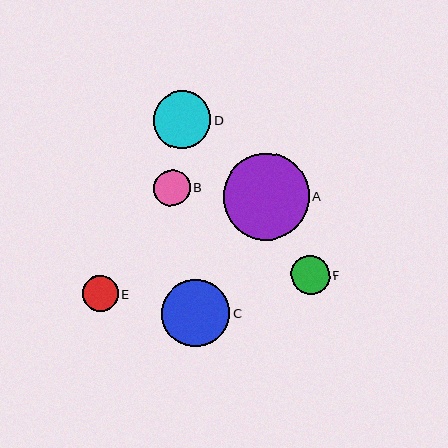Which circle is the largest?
Circle A is the largest with a size of approximately 86 pixels.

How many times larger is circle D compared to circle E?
Circle D is approximately 1.6 times the size of circle E.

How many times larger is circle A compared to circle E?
Circle A is approximately 2.4 times the size of circle E.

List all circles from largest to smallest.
From largest to smallest: A, C, D, F, B, E.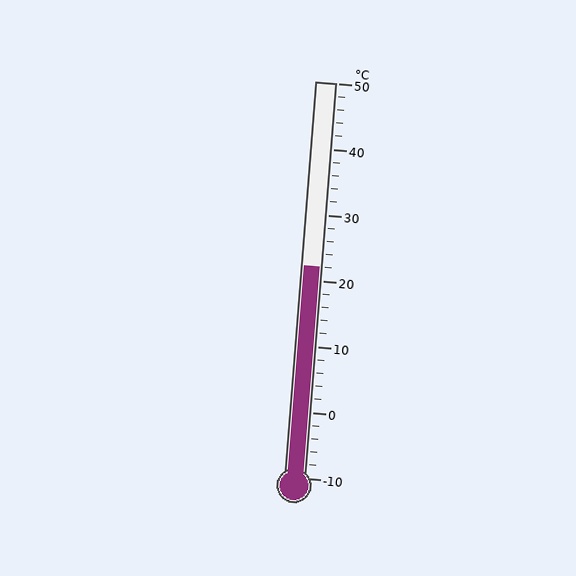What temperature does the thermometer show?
The thermometer shows approximately 22°C.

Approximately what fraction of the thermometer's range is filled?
The thermometer is filled to approximately 55% of its range.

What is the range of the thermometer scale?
The thermometer scale ranges from -10°C to 50°C.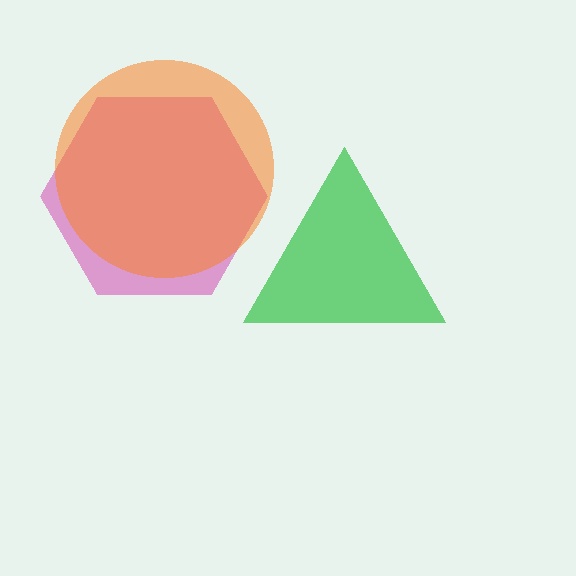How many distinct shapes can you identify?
There are 3 distinct shapes: a green triangle, a magenta hexagon, an orange circle.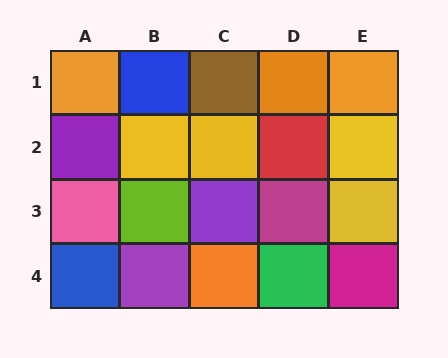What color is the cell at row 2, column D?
Red.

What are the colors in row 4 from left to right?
Blue, purple, orange, green, magenta.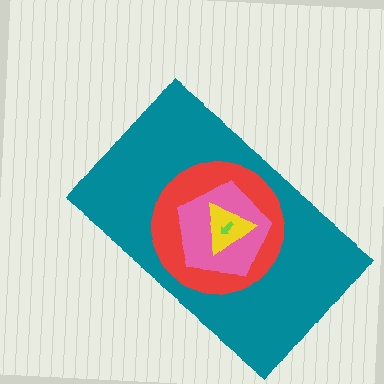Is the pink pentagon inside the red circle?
Yes.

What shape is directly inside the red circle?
The pink pentagon.